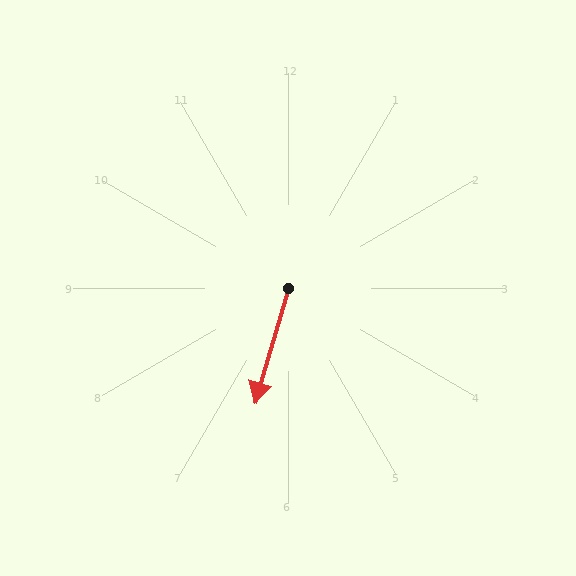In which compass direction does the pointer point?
South.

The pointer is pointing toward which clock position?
Roughly 7 o'clock.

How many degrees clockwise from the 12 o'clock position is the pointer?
Approximately 196 degrees.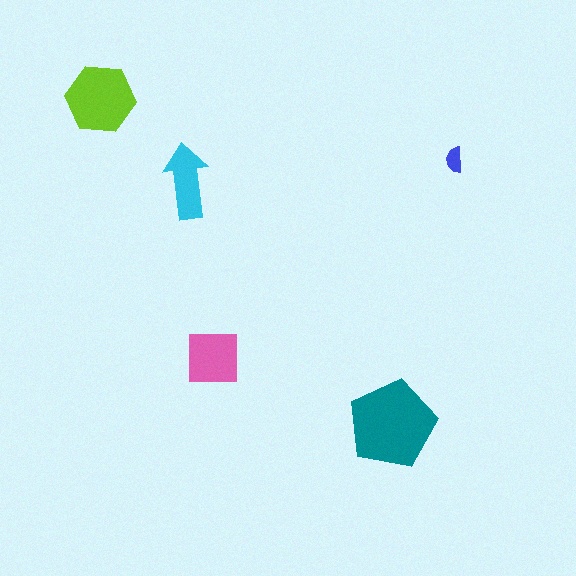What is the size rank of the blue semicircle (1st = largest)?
5th.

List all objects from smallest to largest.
The blue semicircle, the cyan arrow, the pink square, the lime hexagon, the teal pentagon.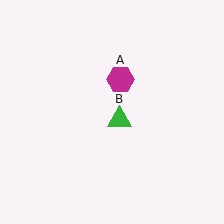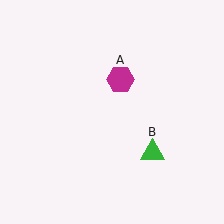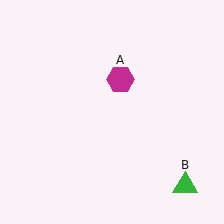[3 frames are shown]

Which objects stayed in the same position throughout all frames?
Magenta hexagon (object A) remained stationary.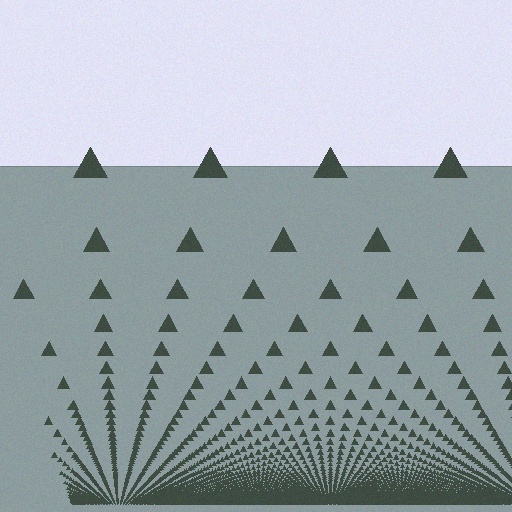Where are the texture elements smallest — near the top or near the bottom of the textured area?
Near the bottom.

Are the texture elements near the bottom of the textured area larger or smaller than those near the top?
Smaller. The gradient is inverted — elements near the bottom are smaller and denser.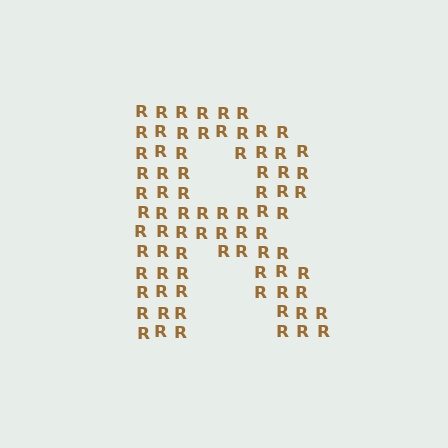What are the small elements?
The small elements are letter R's.